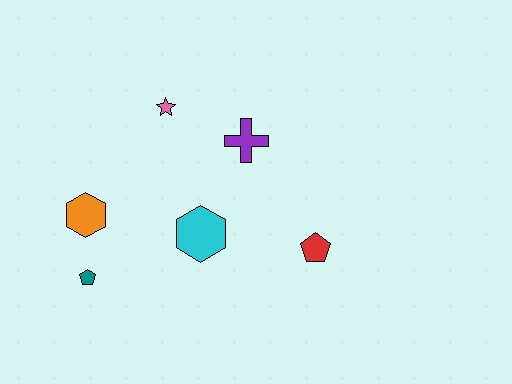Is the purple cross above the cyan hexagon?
Yes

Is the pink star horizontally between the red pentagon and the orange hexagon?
Yes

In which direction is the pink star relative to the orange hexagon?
The pink star is above the orange hexagon.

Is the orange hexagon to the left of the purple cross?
Yes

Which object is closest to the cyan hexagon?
The purple cross is closest to the cyan hexagon.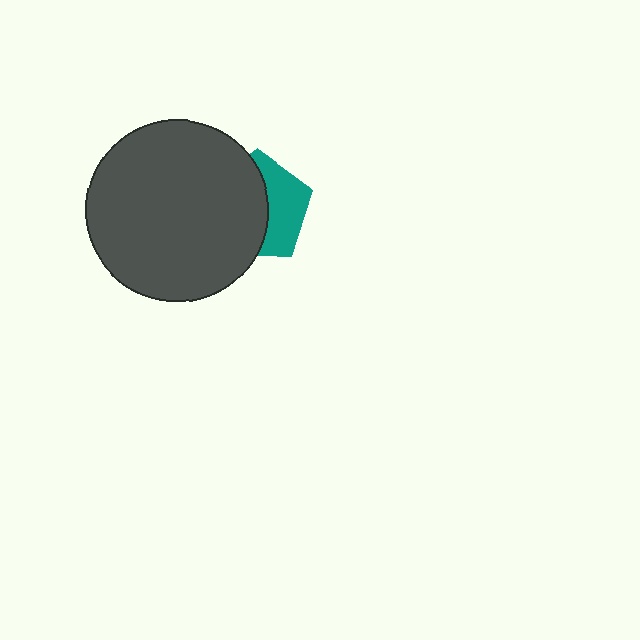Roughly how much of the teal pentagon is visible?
A small part of it is visible (roughly 42%).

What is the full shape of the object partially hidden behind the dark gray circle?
The partially hidden object is a teal pentagon.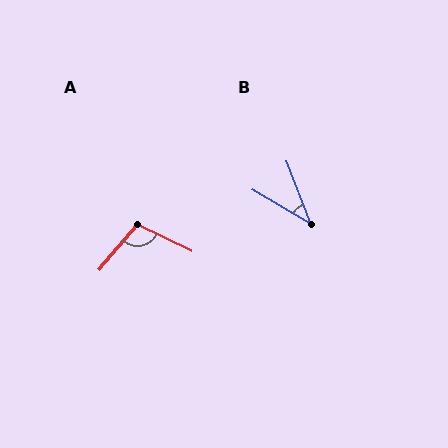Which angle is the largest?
A, at approximately 104 degrees.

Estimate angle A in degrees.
Approximately 104 degrees.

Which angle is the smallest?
B, at approximately 38 degrees.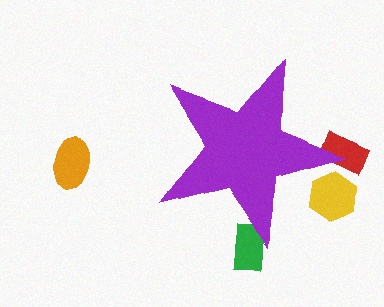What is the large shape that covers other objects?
A purple star.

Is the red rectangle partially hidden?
Yes, the red rectangle is partially hidden behind the purple star.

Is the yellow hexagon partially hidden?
Yes, the yellow hexagon is partially hidden behind the purple star.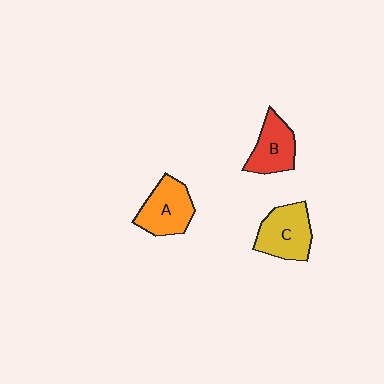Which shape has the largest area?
Shape C (yellow).